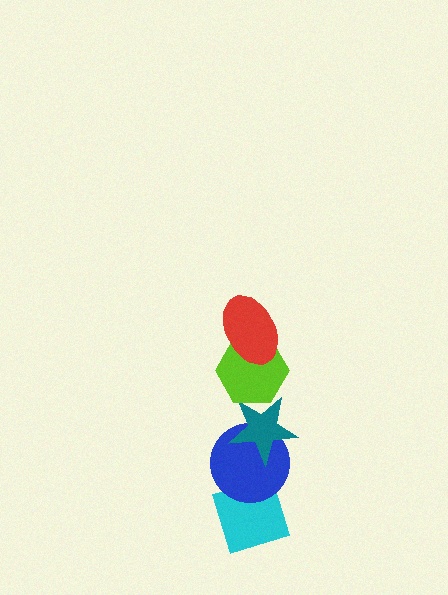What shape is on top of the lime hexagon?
The red ellipse is on top of the lime hexagon.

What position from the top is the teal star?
The teal star is 3rd from the top.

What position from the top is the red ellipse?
The red ellipse is 1st from the top.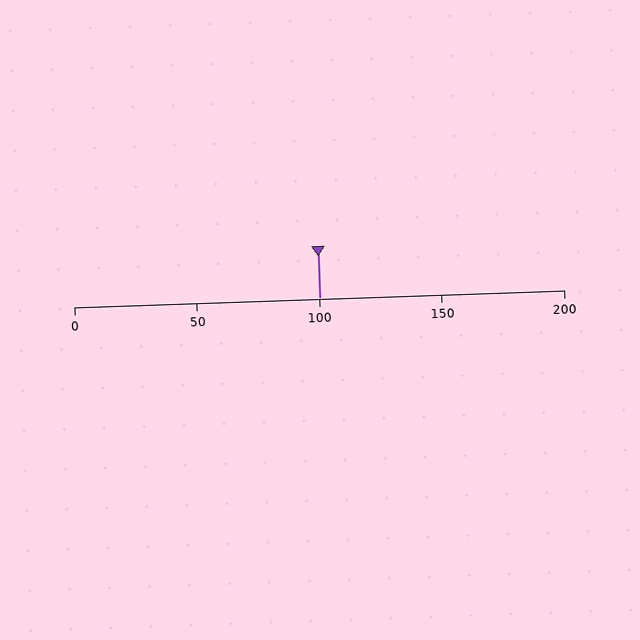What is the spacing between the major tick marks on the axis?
The major ticks are spaced 50 apart.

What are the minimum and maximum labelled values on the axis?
The axis runs from 0 to 200.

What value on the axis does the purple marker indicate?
The marker indicates approximately 100.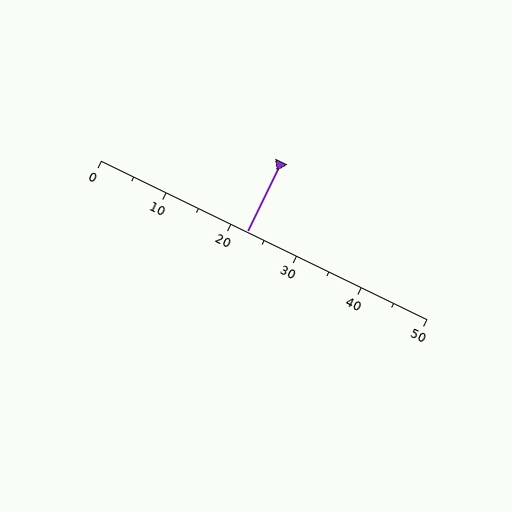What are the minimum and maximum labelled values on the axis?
The axis runs from 0 to 50.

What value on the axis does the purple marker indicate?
The marker indicates approximately 22.5.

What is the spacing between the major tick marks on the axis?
The major ticks are spaced 10 apart.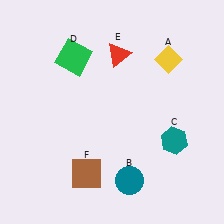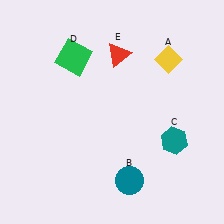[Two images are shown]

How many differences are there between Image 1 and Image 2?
There is 1 difference between the two images.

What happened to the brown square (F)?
The brown square (F) was removed in Image 2. It was in the bottom-left area of Image 1.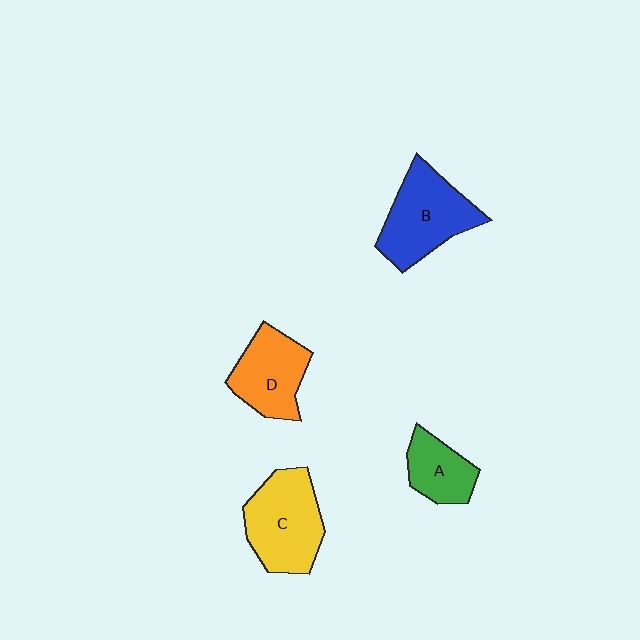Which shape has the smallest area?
Shape A (green).